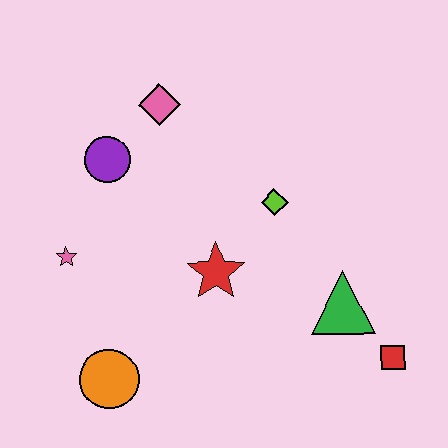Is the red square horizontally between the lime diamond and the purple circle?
No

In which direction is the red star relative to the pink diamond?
The red star is below the pink diamond.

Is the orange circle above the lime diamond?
No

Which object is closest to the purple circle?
The pink diamond is closest to the purple circle.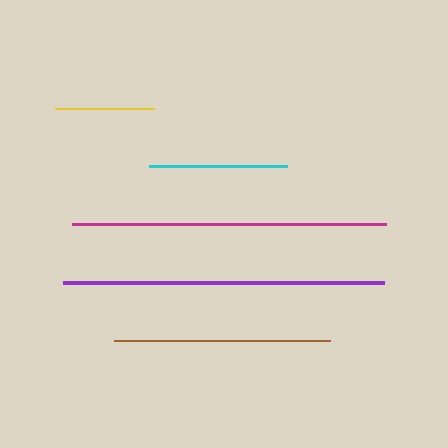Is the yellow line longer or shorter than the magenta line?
The magenta line is longer than the yellow line.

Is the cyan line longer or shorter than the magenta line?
The magenta line is longer than the cyan line.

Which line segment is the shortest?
The yellow line is the shortest at approximately 98 pixels.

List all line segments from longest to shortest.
From longest to shortest: purple, magenta, brown, cyan, yellow.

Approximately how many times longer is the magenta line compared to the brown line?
The magenta line is approximately 1.5 times the length of the brown line.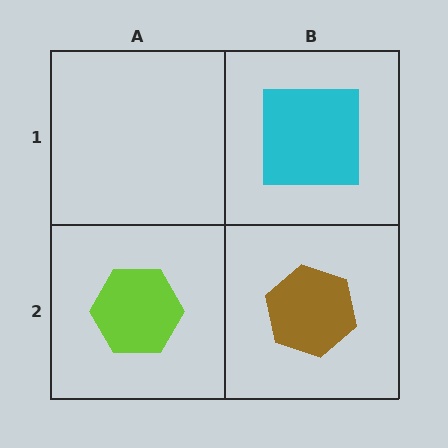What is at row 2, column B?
A brown hexagon.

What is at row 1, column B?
A cyan square.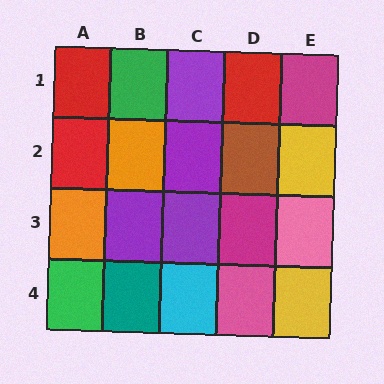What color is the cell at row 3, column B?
Purple.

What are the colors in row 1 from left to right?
Red, green, purple, red, magenta.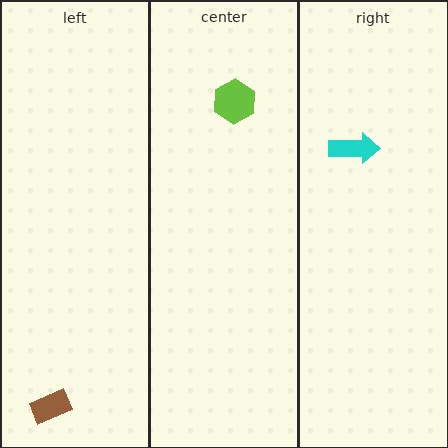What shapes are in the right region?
The cyan arrow.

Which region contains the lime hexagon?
The center region.